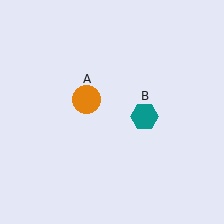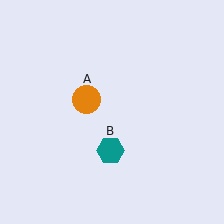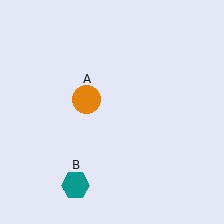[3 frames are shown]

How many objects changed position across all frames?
1 object changed position: teal hexagon (object B).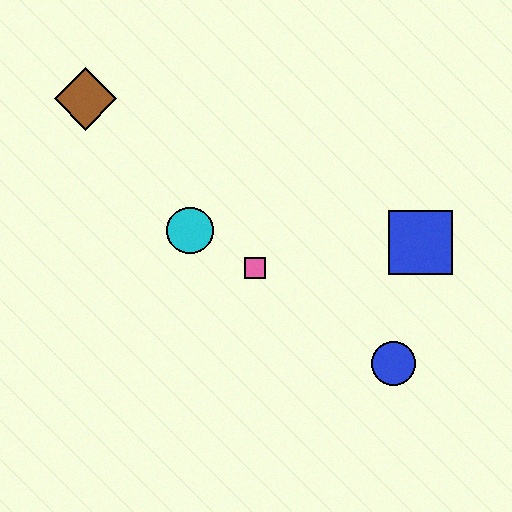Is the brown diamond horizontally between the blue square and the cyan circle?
No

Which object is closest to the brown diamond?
The cyan circle is closest to the brown diamond.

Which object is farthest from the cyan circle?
The blue circle is farthest from the cyan circle.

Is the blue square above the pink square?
Yes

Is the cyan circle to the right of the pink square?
No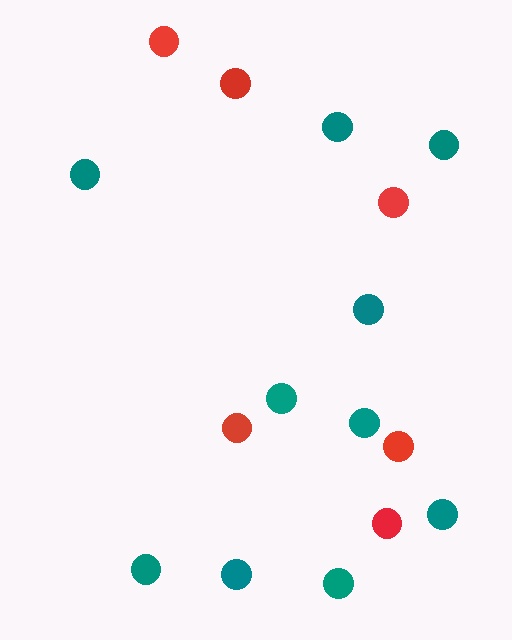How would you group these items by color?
There are 2 groups: one group of red circles (6) and one group of teal circles (10).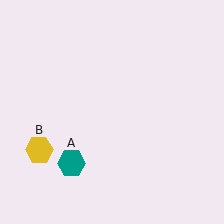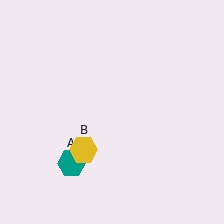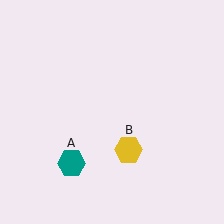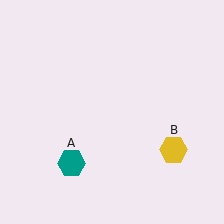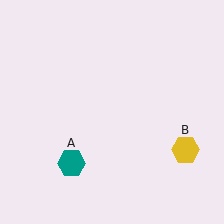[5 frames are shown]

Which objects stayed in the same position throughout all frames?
Teal hexagon (object A) remained stationary.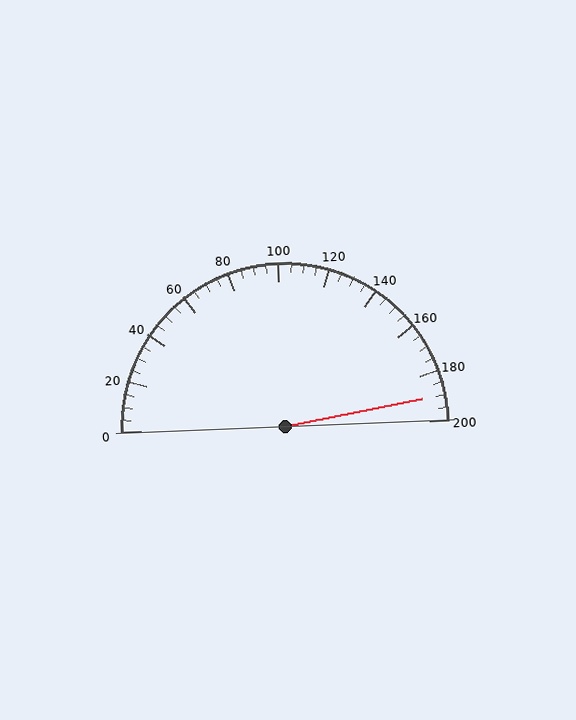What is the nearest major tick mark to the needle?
The nearest major tick mark is 200.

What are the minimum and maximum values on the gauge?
The gauge ranges from 0 to 200.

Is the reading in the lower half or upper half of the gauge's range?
The reading is in the upper half of the range (0 to 200).